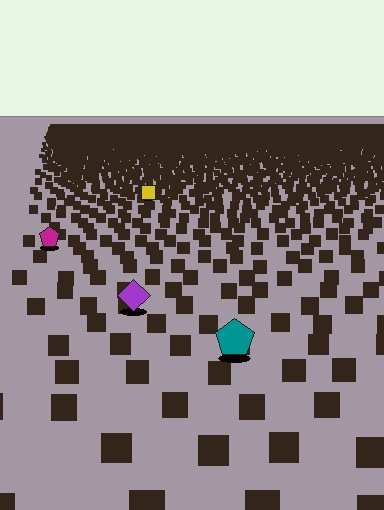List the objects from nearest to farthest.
From nearest to farthest: the teal pentagon, the purple diamond, the magenta pentagon, the yellow square.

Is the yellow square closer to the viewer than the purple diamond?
No. The purple diamond is closer — you can tell from the texture gradient: the ground texture is coarser near it.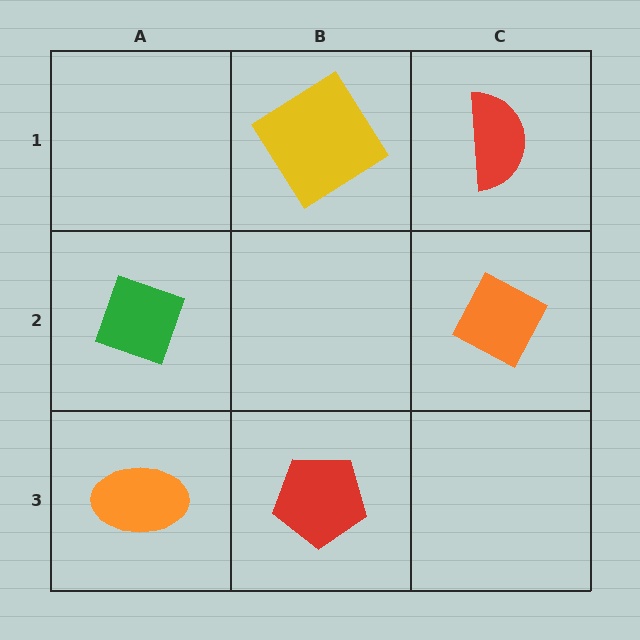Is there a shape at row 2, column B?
No, that cell is empty.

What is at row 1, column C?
A red semicircle.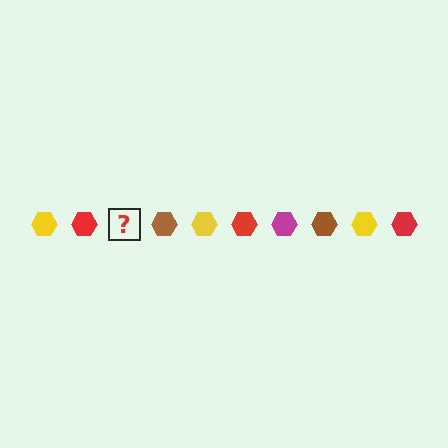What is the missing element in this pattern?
The missing element is a magenta hexagon.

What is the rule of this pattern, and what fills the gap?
The rule is that the pattern cycles through yellow, red, magenta, brown hexagons. The gap should be filled with a magenta hexagon.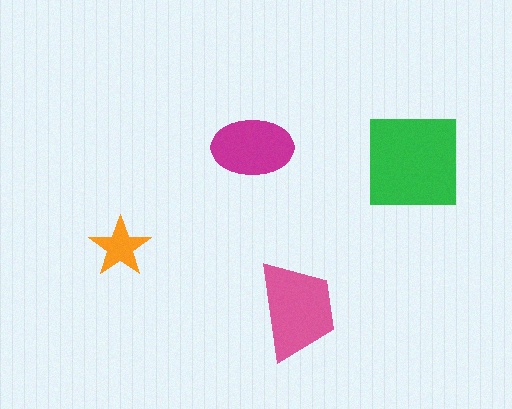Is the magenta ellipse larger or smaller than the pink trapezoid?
Smaller.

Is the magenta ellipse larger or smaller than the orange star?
Larger.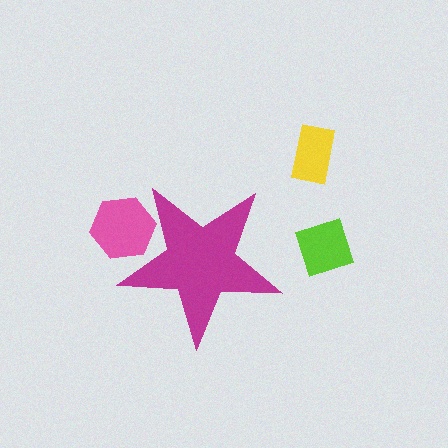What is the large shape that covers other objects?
A magenta star.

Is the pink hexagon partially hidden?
Yes, the pink hexagon is partially hidden behind the magenta star.